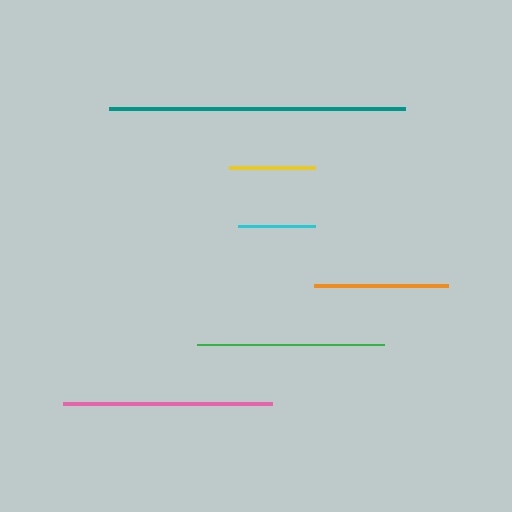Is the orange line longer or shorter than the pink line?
The pink line is longer than the orange line.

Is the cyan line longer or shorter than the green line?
The green line is longer than the cyan line.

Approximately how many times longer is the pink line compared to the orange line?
The pink line is approximately 1.6 times the length of the orange line.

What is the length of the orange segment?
The orange segment is approximately 134 pixels long.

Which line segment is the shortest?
The cyan line is the shortest at approximately 77 pixels.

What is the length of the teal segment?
The teal segment is approximately 296 pixels long.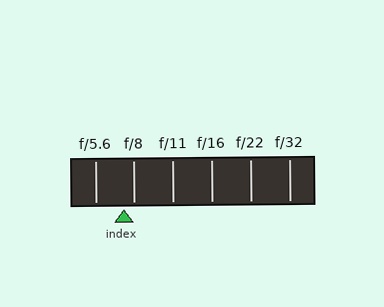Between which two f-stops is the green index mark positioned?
The index mark is between f/5.6 and f/8.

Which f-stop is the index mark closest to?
The index mark is closest to f/8.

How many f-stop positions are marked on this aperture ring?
There are 6 f-stop positions marked.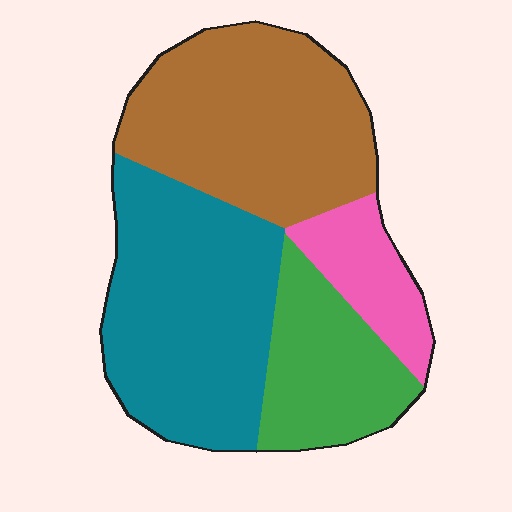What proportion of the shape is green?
Green covers 18% of the shape.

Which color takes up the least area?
Pink, at roughly 10%.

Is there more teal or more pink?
Teal.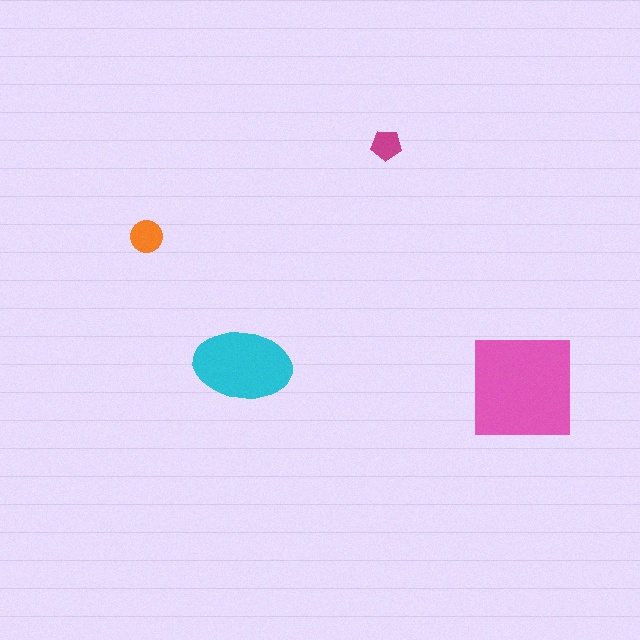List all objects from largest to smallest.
The pink square, the cyan ellipse, the orange circle, the magenta pentagon.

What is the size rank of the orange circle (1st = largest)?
3rd.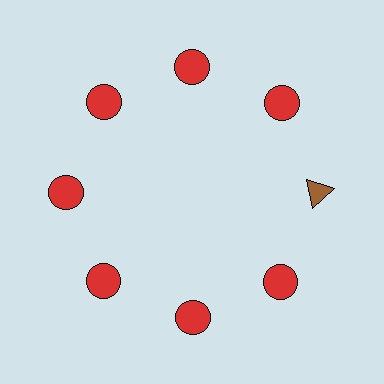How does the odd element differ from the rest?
It differs in both color (brown instead of red) and shape (triangle instead of circle).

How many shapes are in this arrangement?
There are 8 shapes arranged in a ring pattern.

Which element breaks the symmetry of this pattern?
The brown triangle at roughly the 3 o'clock position breaks the symmetry. All other shapes are red circles.